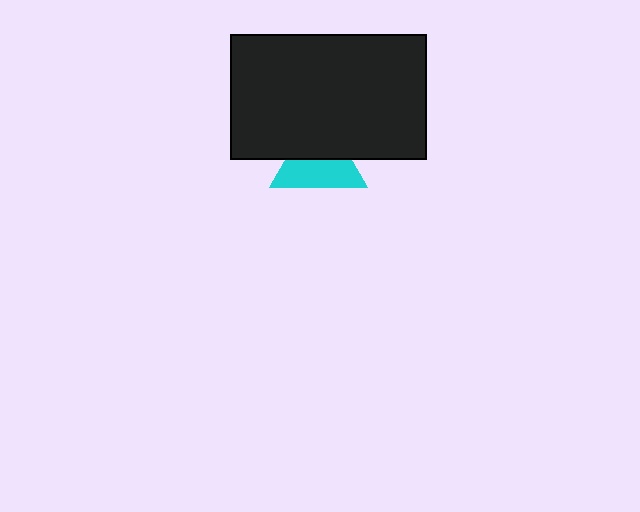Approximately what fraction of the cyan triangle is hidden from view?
Roughly 45% of the cyan triangle is hidden behind the black rectangle.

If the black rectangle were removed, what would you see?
You would see the complete cyan triangle.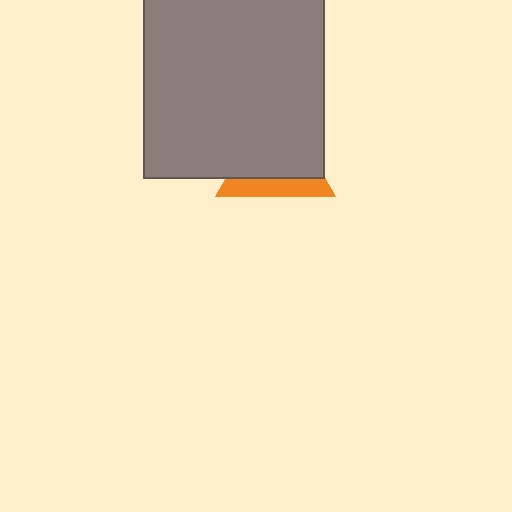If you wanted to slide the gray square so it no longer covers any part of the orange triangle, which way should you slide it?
Slide it up — that is the most direct way to separate the two shapes.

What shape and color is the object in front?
The object in front is a gray square.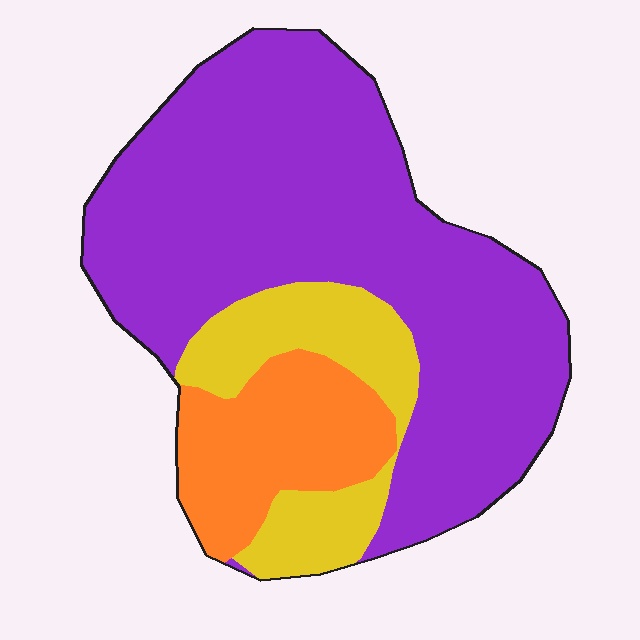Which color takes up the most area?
Purple, at roughly 65%.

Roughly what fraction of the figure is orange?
Orange covers 17% of the figure.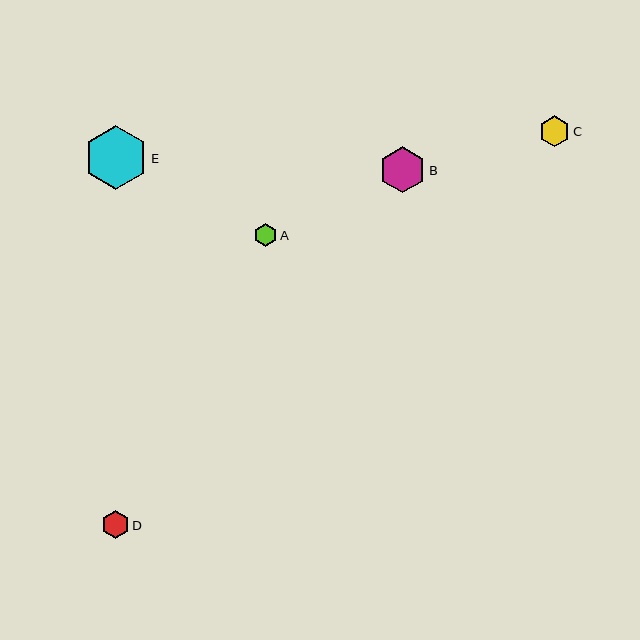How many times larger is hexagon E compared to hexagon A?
Hexagon E is approximately 2.8 times the size of hexagon A.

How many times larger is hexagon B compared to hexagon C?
Hexagon B is approximately 1.5 times the size of hexagon C.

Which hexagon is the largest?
Hexagon E is the largest with a size of approximately 63 pixels.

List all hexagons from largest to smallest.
From largest to smallest: E, B, C, D, A.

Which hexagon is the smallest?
Hexagon A is the smallest with a size of approximately 23 pixels.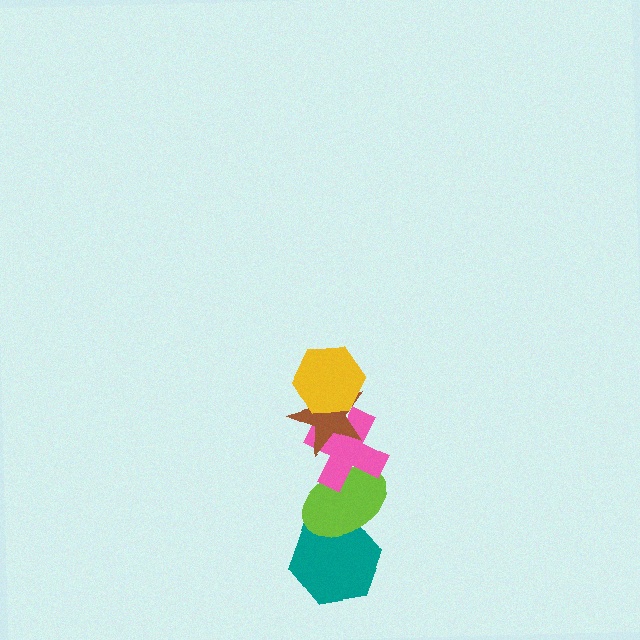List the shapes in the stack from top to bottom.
From top to bottom: the yellow hexagon, the brown star, the pink cross, the lime ellipse, the teal hexagon.